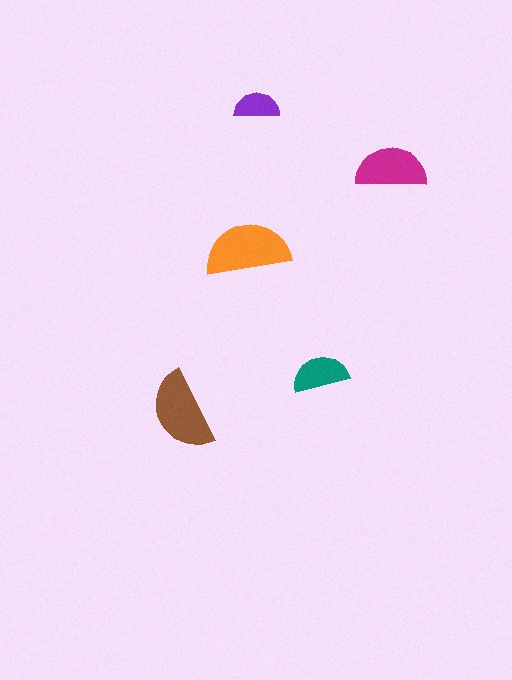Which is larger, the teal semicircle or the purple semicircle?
The teal one.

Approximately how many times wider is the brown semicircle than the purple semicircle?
About 2 times wider.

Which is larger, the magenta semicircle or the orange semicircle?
The orange one.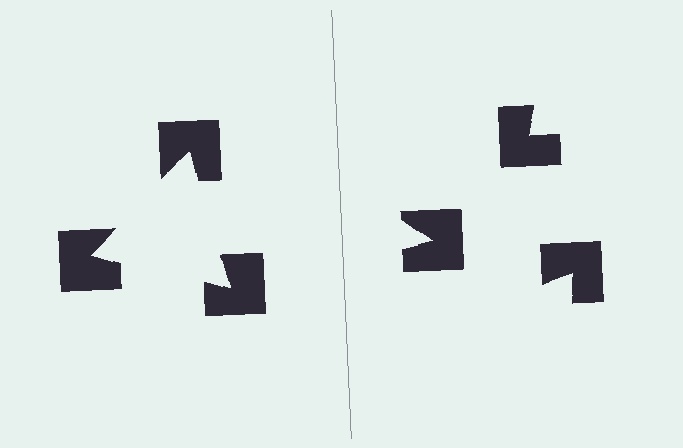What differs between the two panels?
The notched squares are positioned identically on both sides; only the wedge orientations differ. On the left they align to a triangle; on the right they are misaligned.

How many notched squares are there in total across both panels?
6 — 3 on each side.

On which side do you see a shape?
An illusory triangle appears on the left side. On the right side the wedge cuts are rotated, so no coherent shape forms.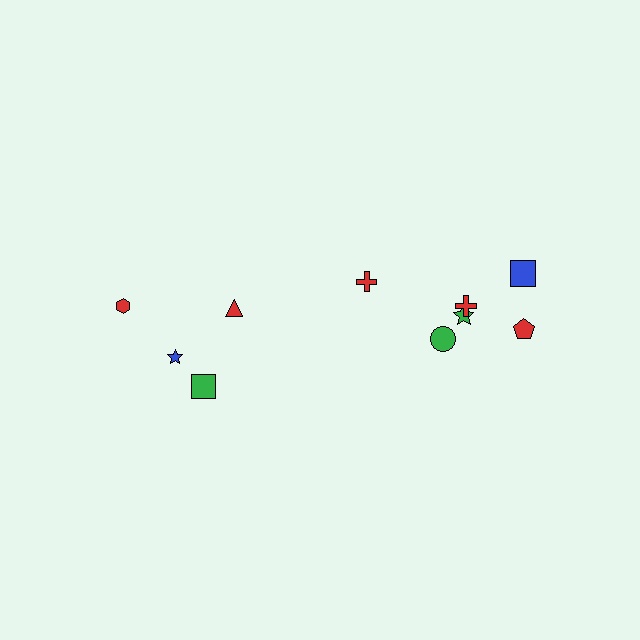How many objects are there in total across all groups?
There are 10 objects.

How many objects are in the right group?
There are 6 objects.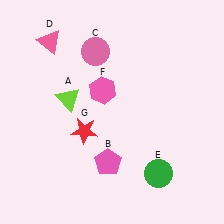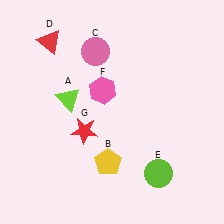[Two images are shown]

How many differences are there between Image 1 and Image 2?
There are 3 differences between the two images.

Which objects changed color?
B changed from pink to yellow. D changed from pink to red. E changed from green to lime.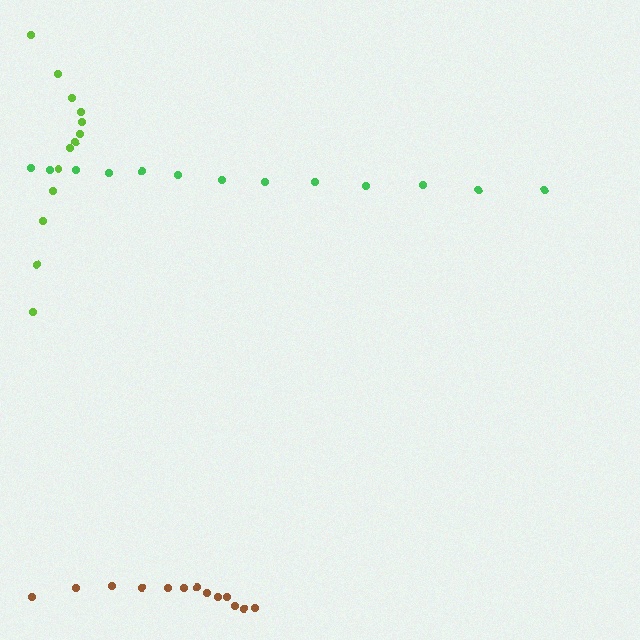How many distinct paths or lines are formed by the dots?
There are 3 distinct paths.